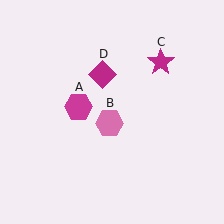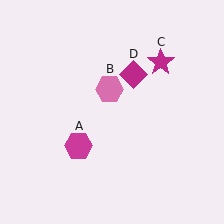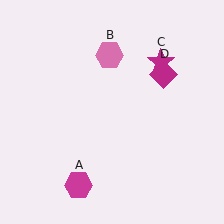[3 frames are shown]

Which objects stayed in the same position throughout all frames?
Magenta star (object C) remained stationary.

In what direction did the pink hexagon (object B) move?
The pink hexagon (object B) moved up.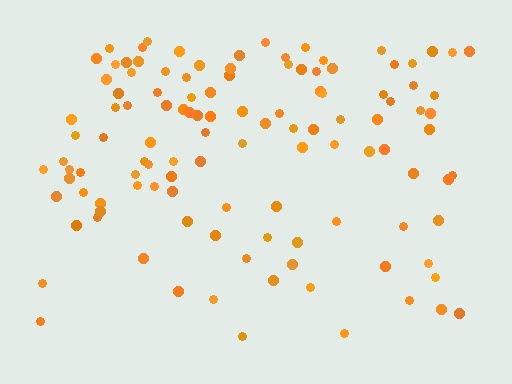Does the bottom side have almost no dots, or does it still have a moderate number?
Still a moderate number, just noticeably fewer than the top.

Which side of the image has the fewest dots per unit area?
The bottom.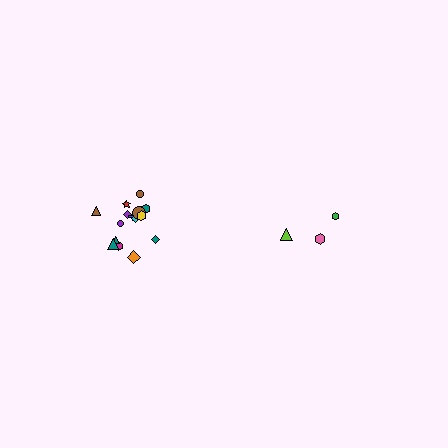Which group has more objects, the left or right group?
The left group.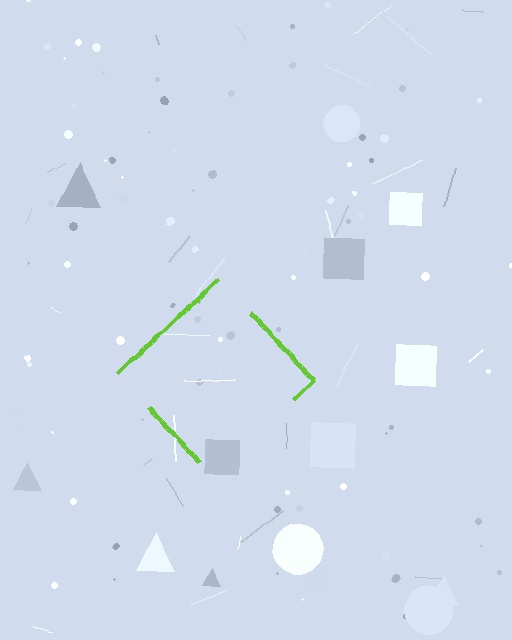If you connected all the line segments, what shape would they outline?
They would outline a diamond.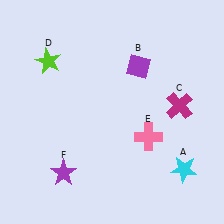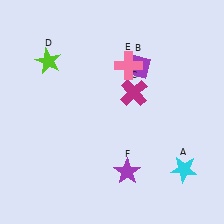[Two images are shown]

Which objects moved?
The objects that moved are: the magenta cross (C), the pink cross (E), the purple star (F).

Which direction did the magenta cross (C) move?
The magenta cross (C) moved left.